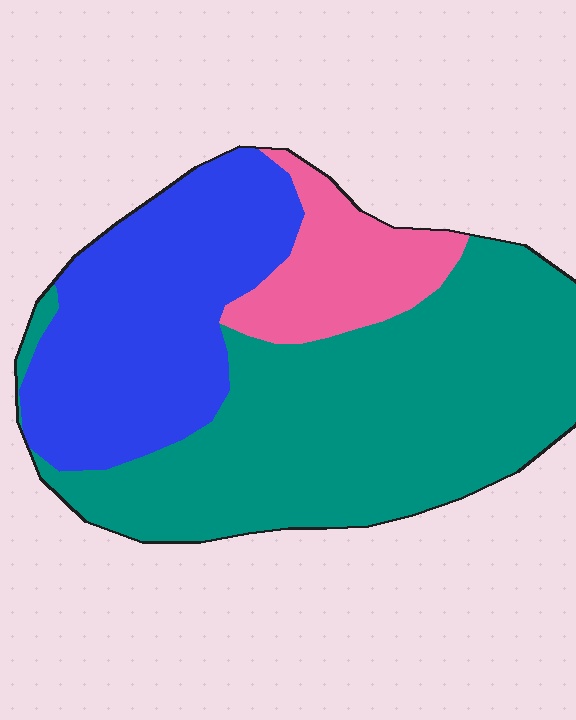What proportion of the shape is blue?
Blue covers roughly 35% of the shape.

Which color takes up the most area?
Teal, at roughly 55%.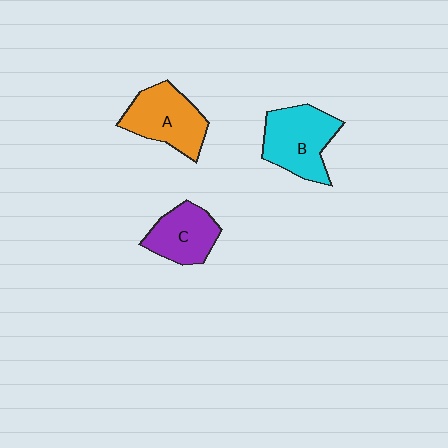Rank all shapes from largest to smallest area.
From largest to smallest: B (cyan), A (orange), C (purple).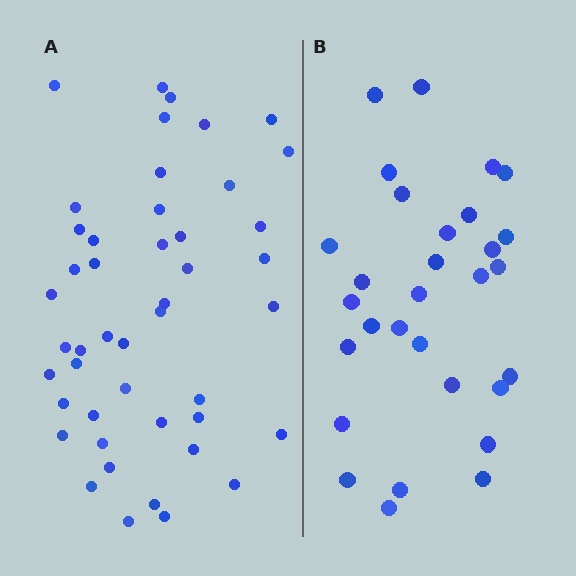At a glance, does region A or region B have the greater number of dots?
Region A (the left region) has more dots.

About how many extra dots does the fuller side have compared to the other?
Region A has approximately 15 more dots than region B.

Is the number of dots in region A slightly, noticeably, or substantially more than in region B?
Region A has substantially more. The ratio is roughly 1.5 to 1.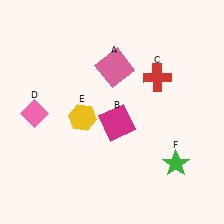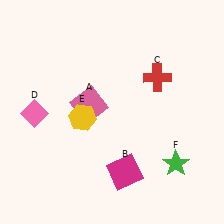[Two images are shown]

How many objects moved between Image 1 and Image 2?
2 objects moved between the two images.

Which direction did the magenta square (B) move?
The magenta square (B) moved down.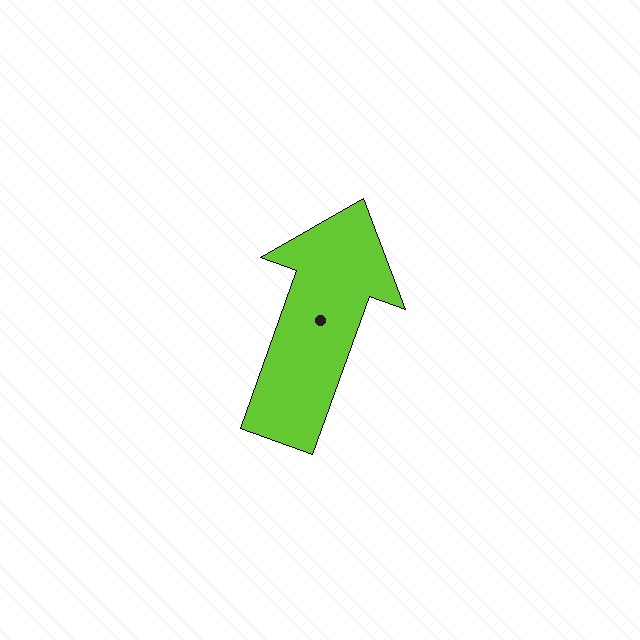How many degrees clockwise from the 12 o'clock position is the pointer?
Approximately 20 degrees.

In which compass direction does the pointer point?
North.